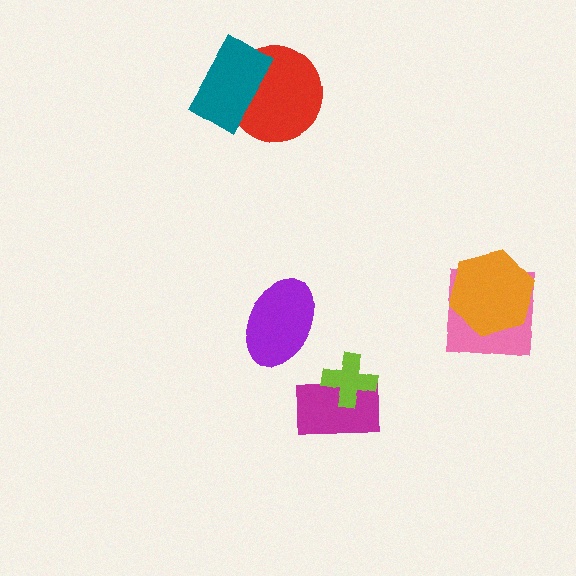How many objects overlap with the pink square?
1 object overlaps with the pink square.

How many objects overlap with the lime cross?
1 object overlaps with the lime cross.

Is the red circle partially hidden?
Yes, it is partially covered by another shape.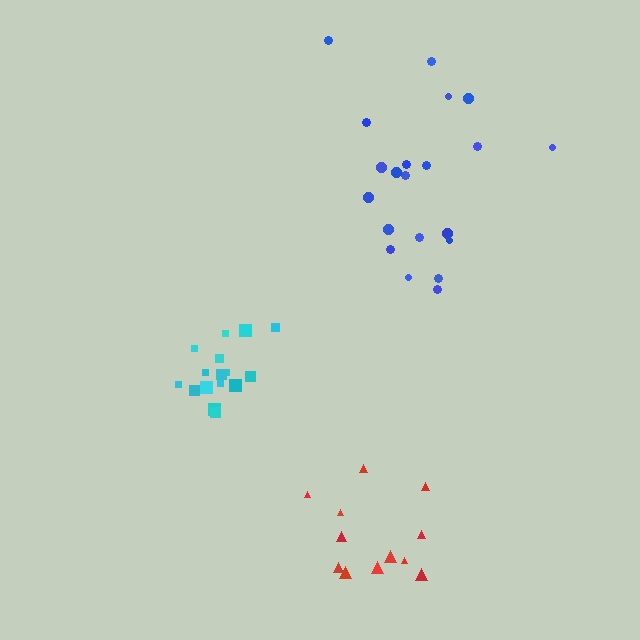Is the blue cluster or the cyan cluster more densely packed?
Cyan.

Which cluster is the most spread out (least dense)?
Blue.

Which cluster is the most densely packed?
Cyan.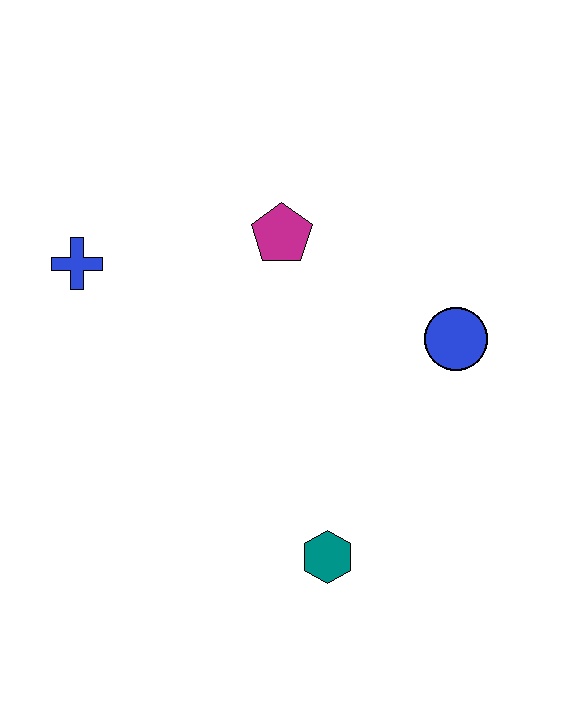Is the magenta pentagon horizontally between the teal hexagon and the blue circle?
No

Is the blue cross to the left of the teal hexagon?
Yes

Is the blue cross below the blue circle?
No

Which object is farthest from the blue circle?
The blue cross is farthest from the blue circle.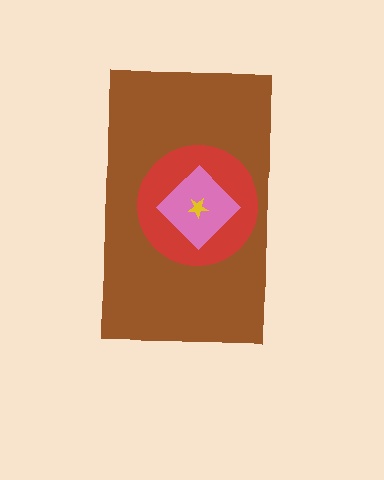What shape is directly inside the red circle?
The pink diamond.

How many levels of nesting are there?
4.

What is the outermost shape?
The brown rectangle.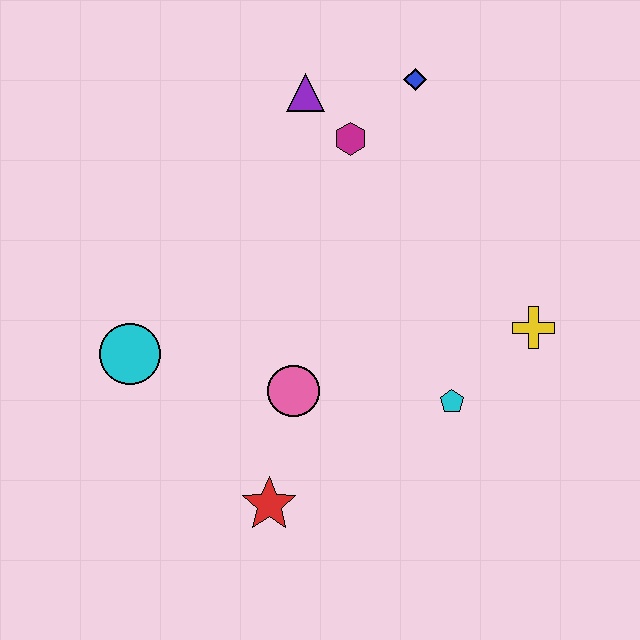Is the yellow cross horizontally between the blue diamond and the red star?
No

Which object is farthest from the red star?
The blue diamond is farthest from the red star.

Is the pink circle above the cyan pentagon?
Yes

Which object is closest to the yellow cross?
The cyan pentagon is closest to the yellow cross.